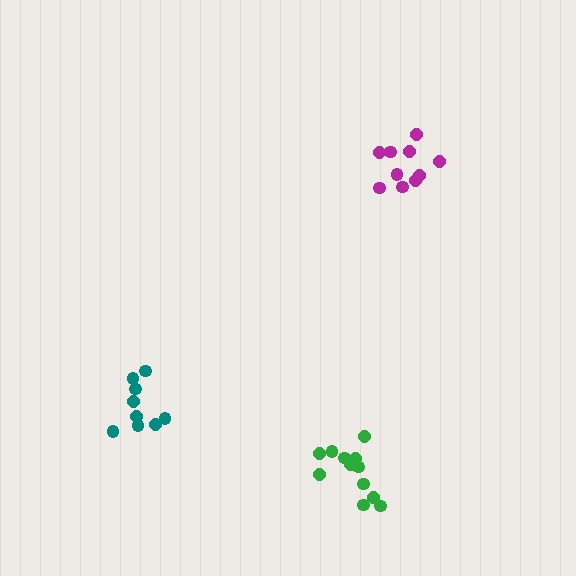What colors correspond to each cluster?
The clusters are colored: magenta, green, teal.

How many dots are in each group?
Group 1: 10 dots, Group 2: 12 dots, Group 3: 9 dots (31 total).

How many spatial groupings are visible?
There are 3 spatial groupings.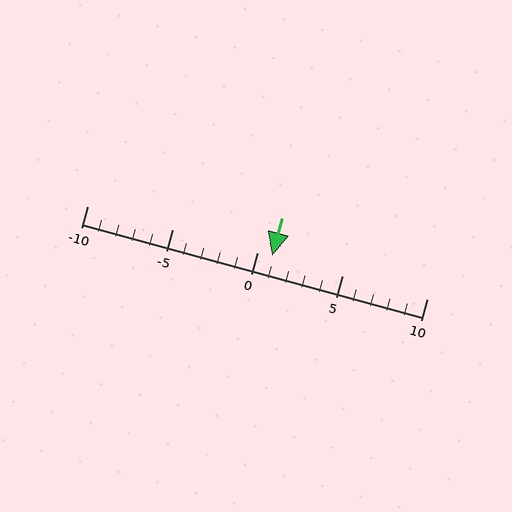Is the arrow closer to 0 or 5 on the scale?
The arrow is closer to 0.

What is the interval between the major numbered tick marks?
The major tick marks are spaced 5 units apart.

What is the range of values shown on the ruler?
The ruler shows values from -10 to 10.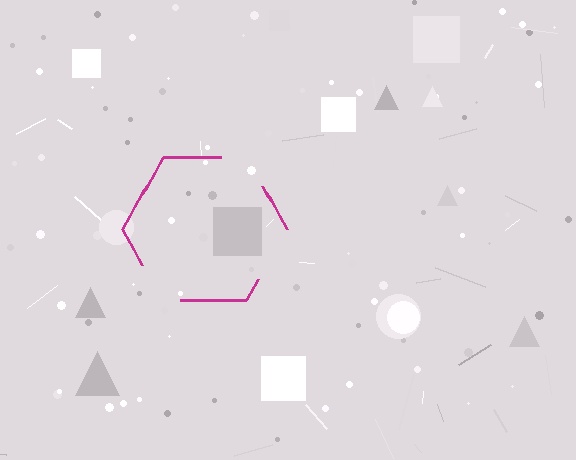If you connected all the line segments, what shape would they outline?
They would outline a hexagon.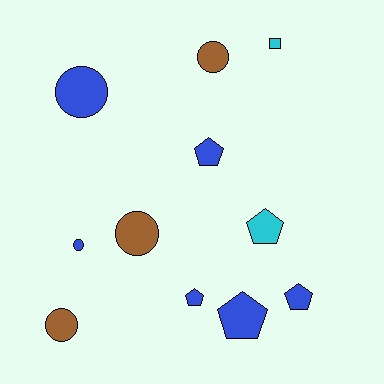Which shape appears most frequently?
Circle, with 5 objects.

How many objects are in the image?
There are 11 objects.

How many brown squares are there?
There are no brown squares.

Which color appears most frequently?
Blue, with 6 objects.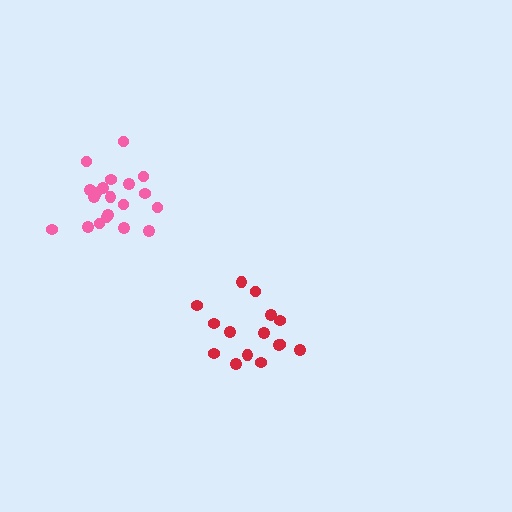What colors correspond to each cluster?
The clusters are colored: pink, red.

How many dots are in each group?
Group 1: 20 dots, Group 2: 15 dots (35 total).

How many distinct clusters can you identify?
There are 2 distinct clusters.